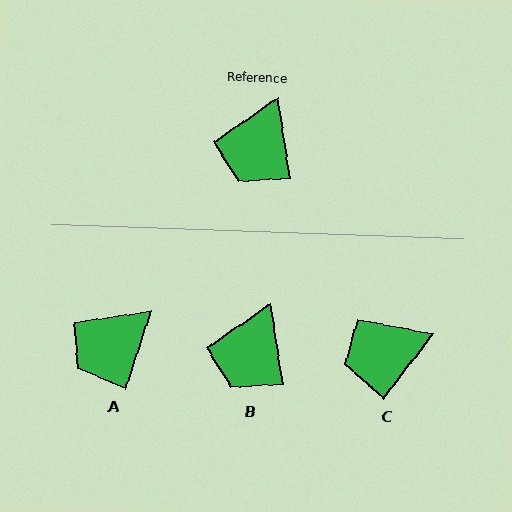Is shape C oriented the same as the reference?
No, it is off by about 46 degrees.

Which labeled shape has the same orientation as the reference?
B.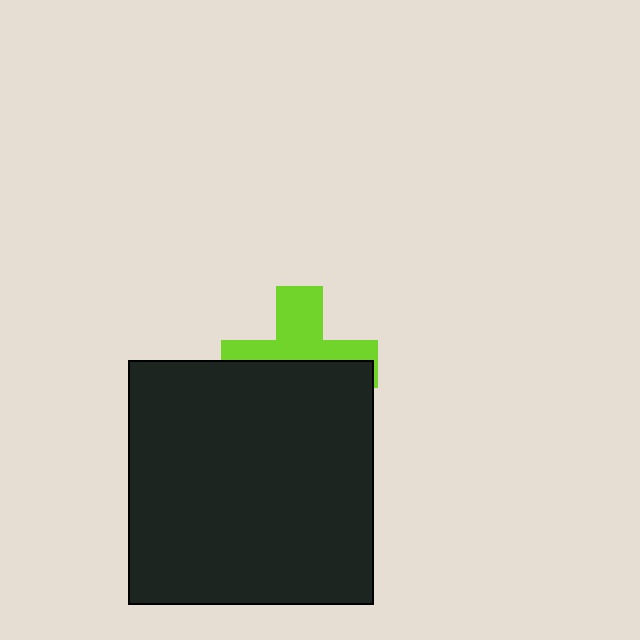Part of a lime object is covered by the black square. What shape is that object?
It is a cross.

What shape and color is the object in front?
The object in front is a black square.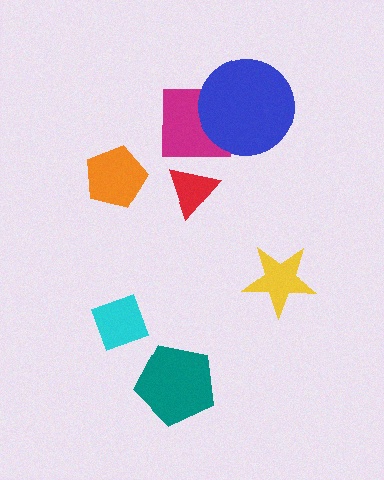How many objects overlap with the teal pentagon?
0 objects overlap with the teal pentagon.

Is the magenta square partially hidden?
Yes, it is partially covered by another shape.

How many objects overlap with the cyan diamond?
0 objects overlap with the cyan diamond.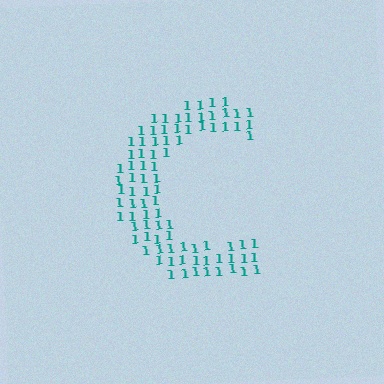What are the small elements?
The small elements are digit 1's.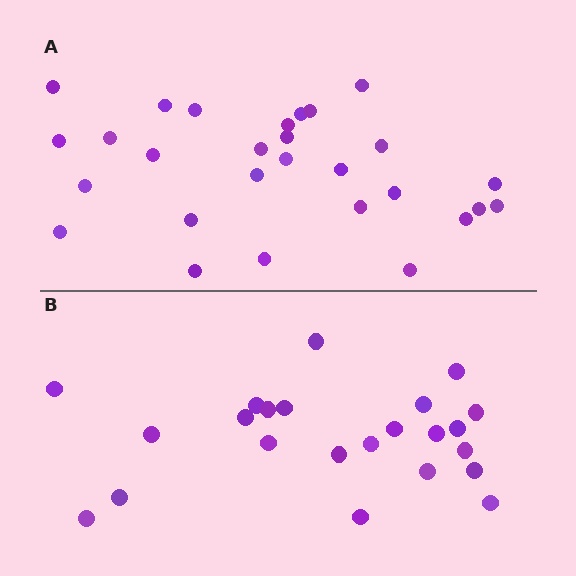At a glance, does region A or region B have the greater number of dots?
Region A (the top region) has more dots.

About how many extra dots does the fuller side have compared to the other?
Region A has about 5 more dots than region B.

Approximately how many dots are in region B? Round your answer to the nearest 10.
About 20 dots. (The exact count is 23, which rounds to 20.)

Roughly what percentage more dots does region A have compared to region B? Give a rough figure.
About 20% more.